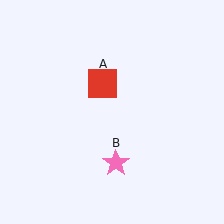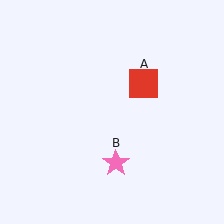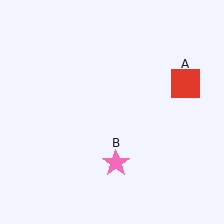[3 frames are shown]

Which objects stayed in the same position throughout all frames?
Pink star (object B) remained stationary.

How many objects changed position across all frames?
1 object changed position: red square (object A).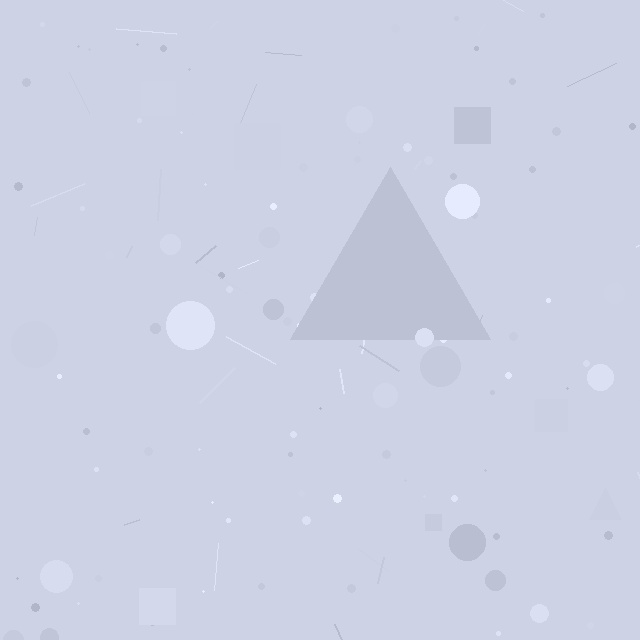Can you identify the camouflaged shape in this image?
The camouflaged shape is a triangle.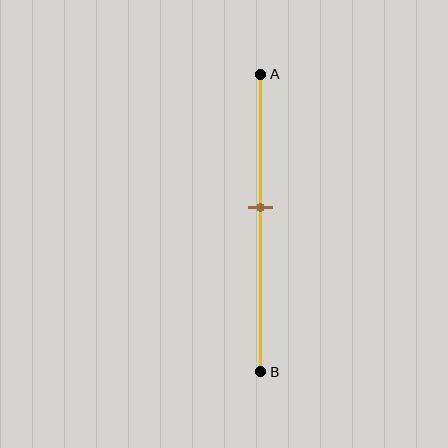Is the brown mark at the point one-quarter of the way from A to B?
No, the mark is at about 45% from A, not at the 25% one-quarter point.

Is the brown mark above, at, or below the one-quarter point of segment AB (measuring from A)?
The brown mark is below the one-quarter point of segment AB.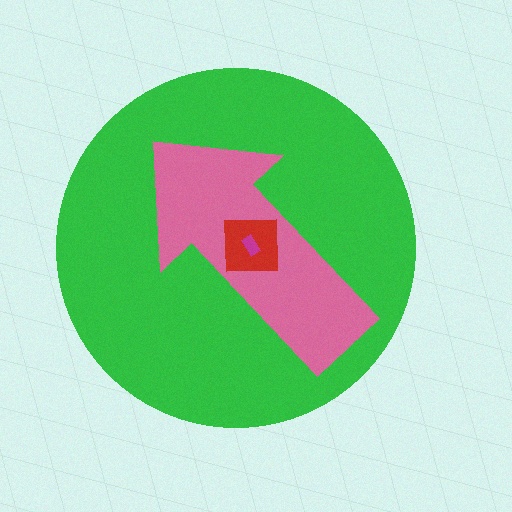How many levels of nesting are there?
4.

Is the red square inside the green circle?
Yes.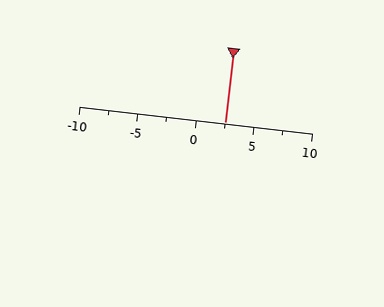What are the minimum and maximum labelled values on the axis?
The axis runs from -10 to 10.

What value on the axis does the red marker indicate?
The marker indicates approximately 2.5.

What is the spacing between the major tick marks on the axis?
The major ticks are spaced 5 apart.